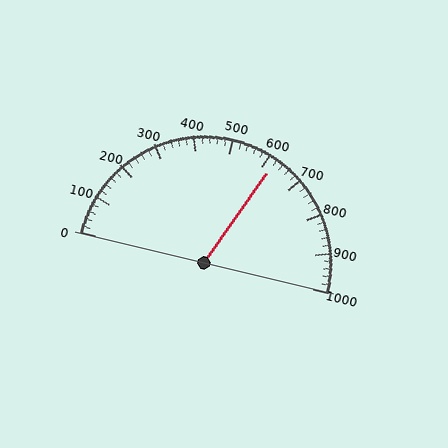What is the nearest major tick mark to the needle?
The nearest major tick mark is 600.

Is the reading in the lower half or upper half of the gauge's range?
The reading is in the upper half of the range (0 to 1000).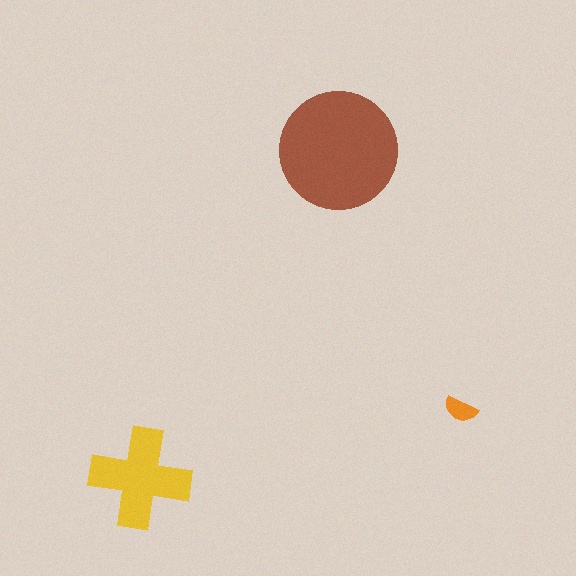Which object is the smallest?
The orange semicircle.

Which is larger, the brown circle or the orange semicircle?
The brown circle.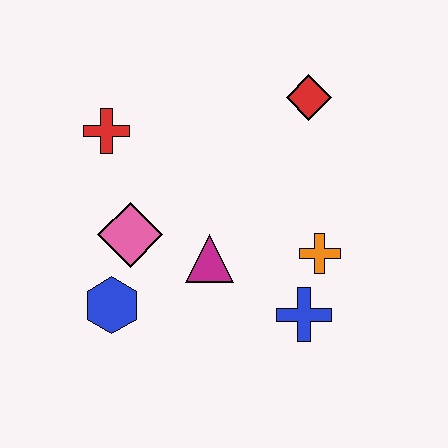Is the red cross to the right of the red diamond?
No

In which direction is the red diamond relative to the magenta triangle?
The red diamond is above the magenta triangle.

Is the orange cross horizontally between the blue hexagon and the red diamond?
No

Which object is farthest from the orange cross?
The red cross is farthest from the orange cross.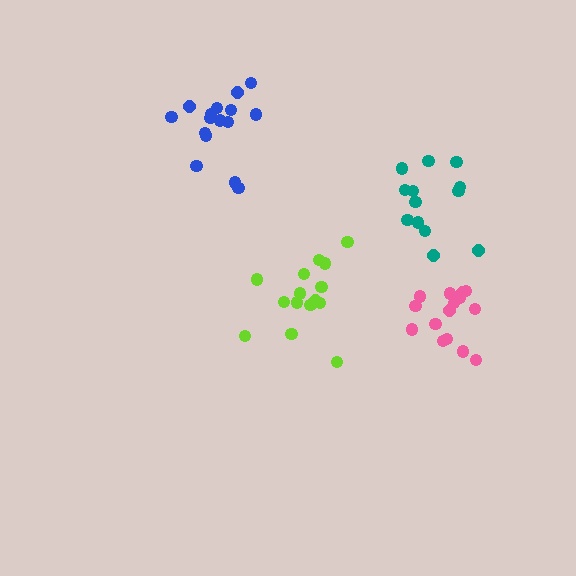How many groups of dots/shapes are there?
There are 4 groups.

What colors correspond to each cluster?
The clusters are colored: teal, lime, blue, pink.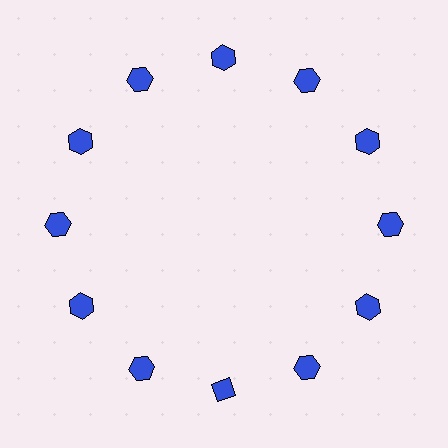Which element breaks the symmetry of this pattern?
The blue diamond at roughly the 6 o'clock position breaks the symmetry. All other shapes are blue hexagons.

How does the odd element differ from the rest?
It has a different shape: diamond instead of hexagon.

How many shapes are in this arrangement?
There are 12 shapes arranged in a ring pattern.